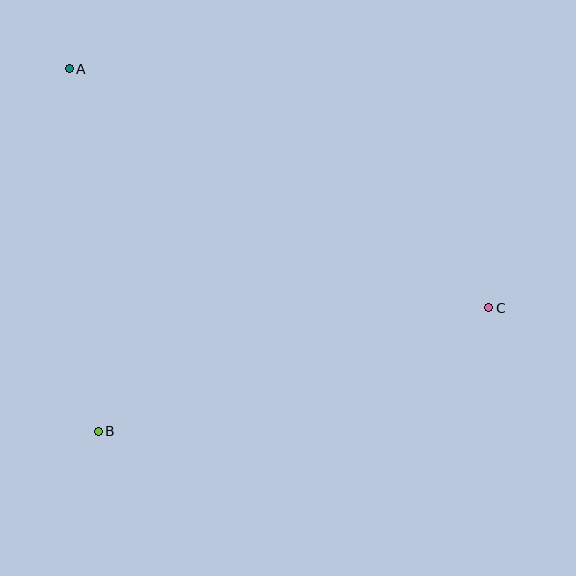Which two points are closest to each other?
Points A and B are closest to each other.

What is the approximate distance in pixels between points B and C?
The distance between B and C is approximately 410 pixels.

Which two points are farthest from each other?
Points A and C are farthest from each other.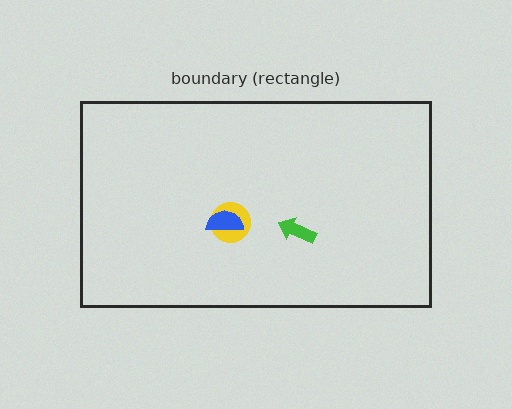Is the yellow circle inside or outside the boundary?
Inside.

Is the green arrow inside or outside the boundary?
Inside.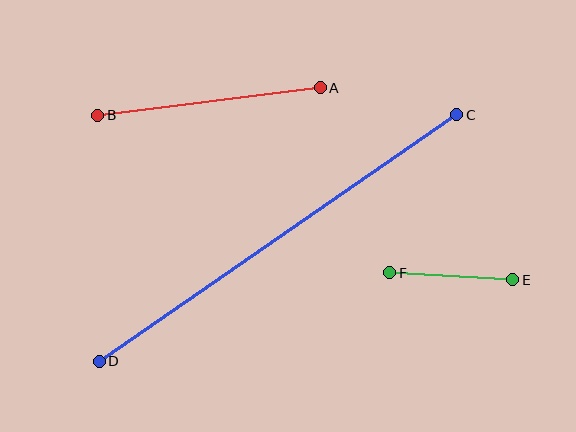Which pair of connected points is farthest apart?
Points C and D are farthest apart.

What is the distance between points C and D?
The distance is approximately 434 pixels.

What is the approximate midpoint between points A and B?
The midpoint is at approximately (209, 101) pixels.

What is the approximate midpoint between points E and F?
The midpoint is at approximately (451, 276) pixels.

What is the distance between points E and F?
The distance is approximately 123 pixels.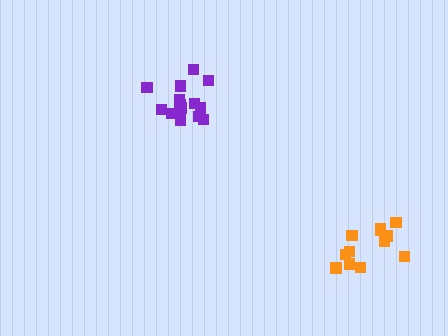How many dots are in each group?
Group 1: 14 dots, Group 2: 12 dots (26 total).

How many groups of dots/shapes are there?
There are 2 groups.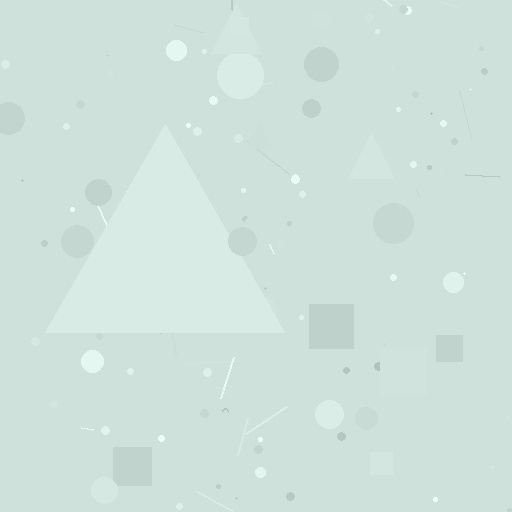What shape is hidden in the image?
A triangle is hidden in the image.